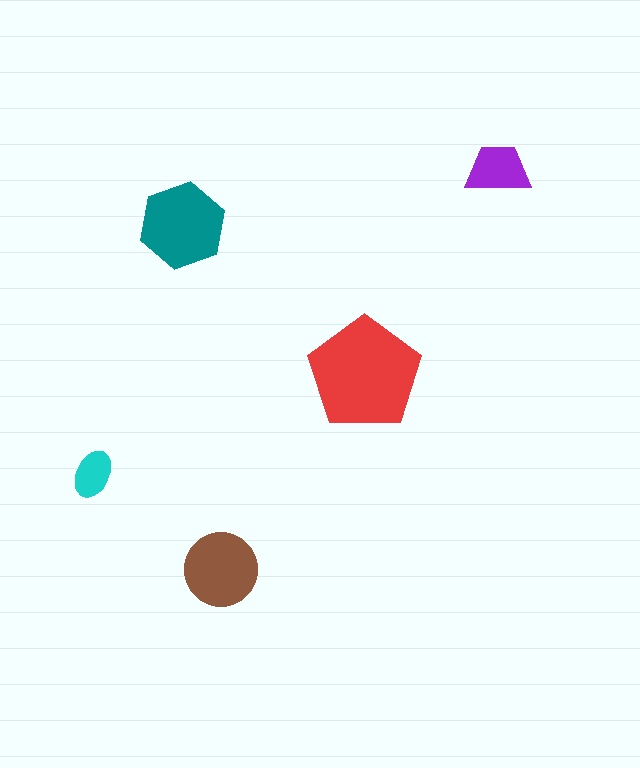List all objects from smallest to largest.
The cyan ellipse, the purple trapezoid, the brown circle, the teal hexagon, the red pentagon.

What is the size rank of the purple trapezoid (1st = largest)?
4th.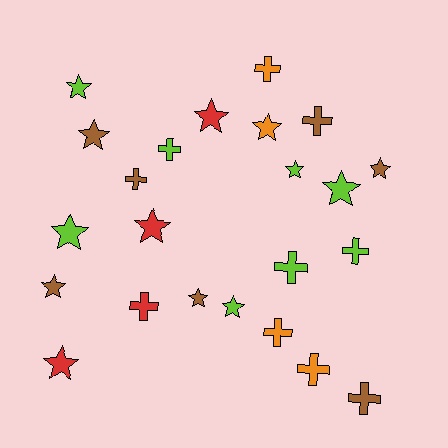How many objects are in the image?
There are 23 objects.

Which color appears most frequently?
Lime, with 8 objects.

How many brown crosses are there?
There are 3 brown crosses.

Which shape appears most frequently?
Star, with 13 objects.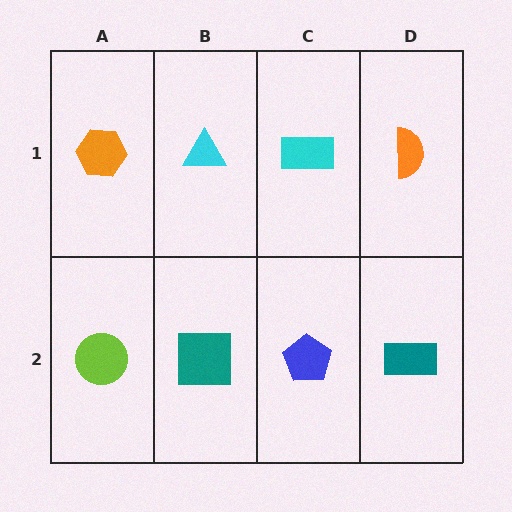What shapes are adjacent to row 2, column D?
An orange semicircle (row 1, column D), a blue pentagon (row 2, column C).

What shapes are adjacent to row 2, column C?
A cyan rectangle (row 1, column C), a teal square (row 2, column B), a teal rectangle (row 2, column D).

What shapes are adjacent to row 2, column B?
A cyan triangle (row 1, column B), a lime circle (row 2, column A), a blue pentagon (row 2, column C).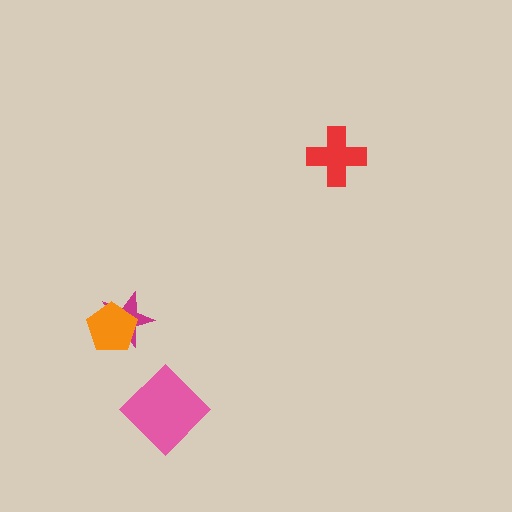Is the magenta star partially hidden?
Yes, it is partially covered by another shape.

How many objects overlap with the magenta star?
1 object overlaps with the magenta star.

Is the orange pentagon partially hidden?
No, no other shape covers it.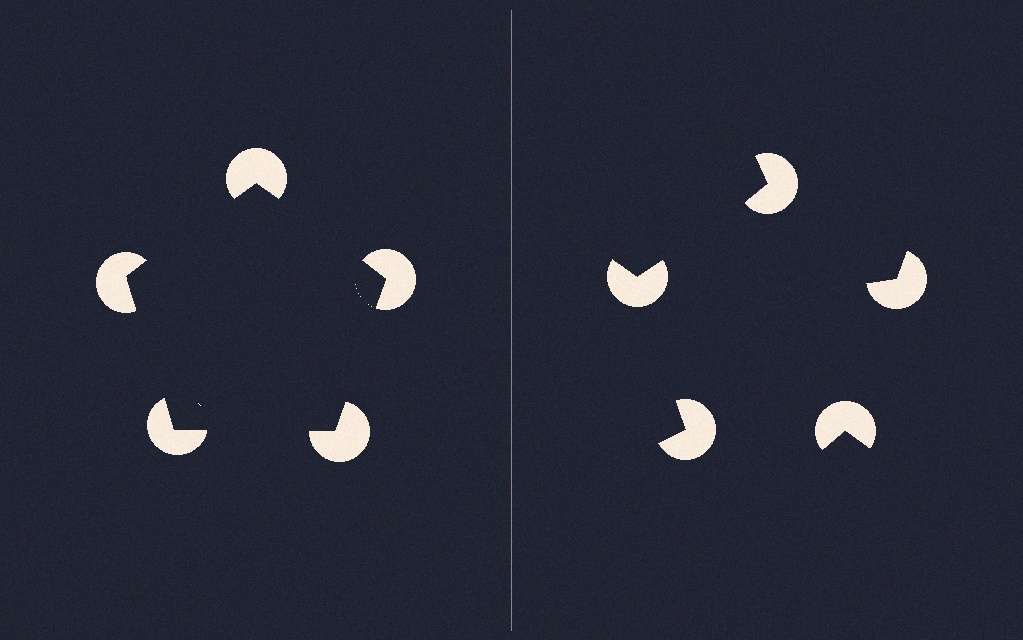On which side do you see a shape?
An illusory pentagon appears on the left side. On the right side the wedge cuts are rotated, so no coherent shape forms.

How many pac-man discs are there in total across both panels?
10 — 5 on each side.